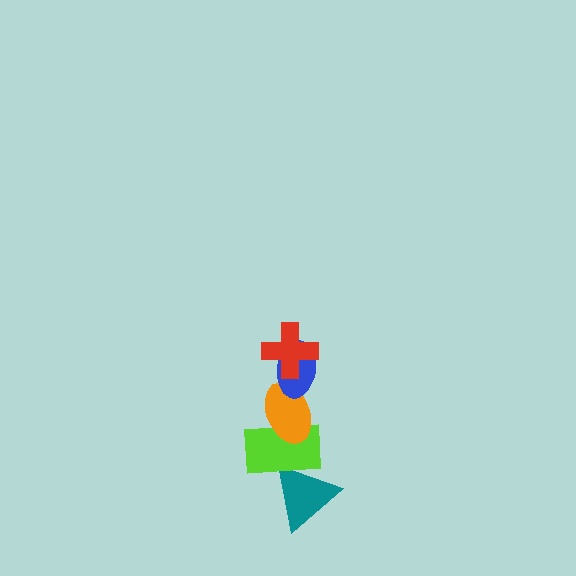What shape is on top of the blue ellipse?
The red cross is on top of the blue ellipse.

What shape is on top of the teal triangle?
The lime rectangle is on top of the teal triangle.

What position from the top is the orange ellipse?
The orange ellipse is 3rd from the top.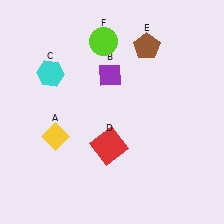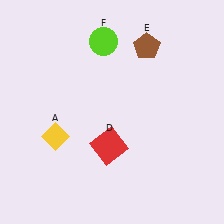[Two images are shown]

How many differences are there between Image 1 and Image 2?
There are 2 differences between the two images.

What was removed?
The purple diamond (B), the cyan hexagon (C) were removed in Image 2.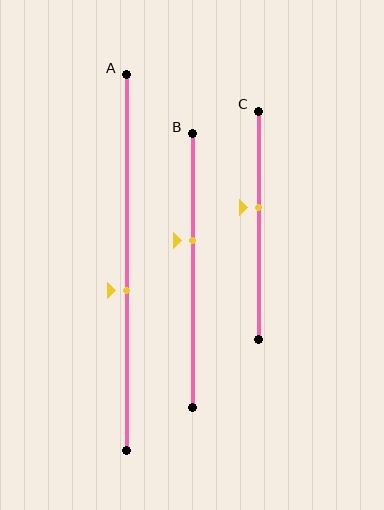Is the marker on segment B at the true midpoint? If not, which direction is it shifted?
No, the marker on segment B is shifted upward by about 11% of the segment length.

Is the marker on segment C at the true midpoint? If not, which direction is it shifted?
No, the marker on segment C is shifted upward by about 8% of the segment length.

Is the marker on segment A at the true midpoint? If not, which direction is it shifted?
No, the marker on segment A is shifted downward by about 7% of the segment length.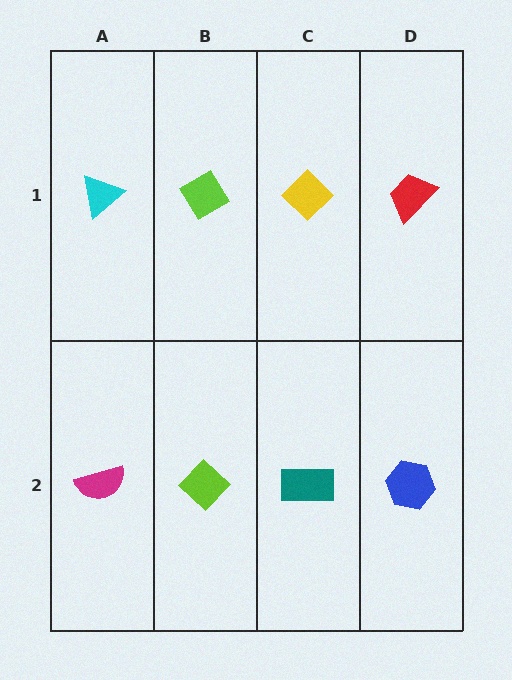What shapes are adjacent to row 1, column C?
A teal rectangle (row 2, column C), a lime diamond (row 1, column B), a red trapezoid (row 1, column D).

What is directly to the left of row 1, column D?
A yellow diamond.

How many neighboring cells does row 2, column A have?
2.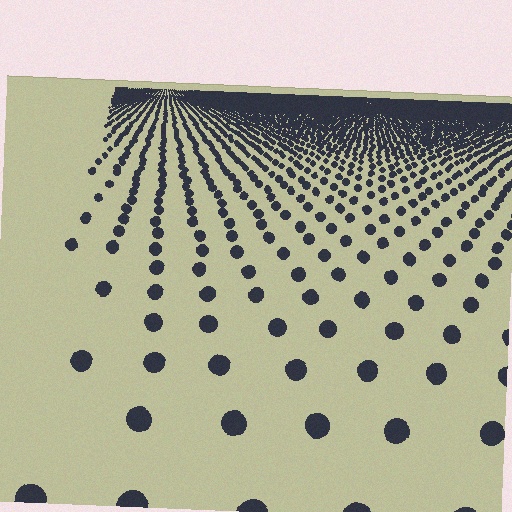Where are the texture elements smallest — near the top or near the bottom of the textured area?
Near the top.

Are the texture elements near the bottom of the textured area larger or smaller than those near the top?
Larger. Near the bottom, elements are closer to the viewer and appear at a bigger on-screen size.